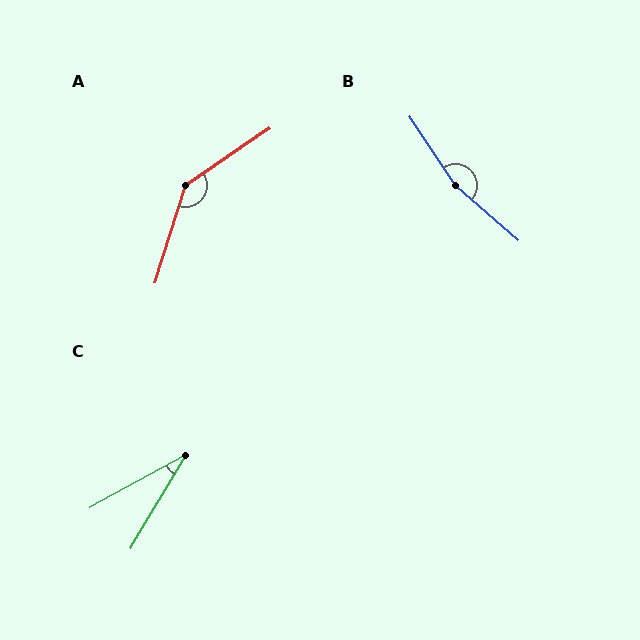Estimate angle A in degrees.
Approximately 142 degrees.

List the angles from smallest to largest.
C (31°), A (142°), B (165°).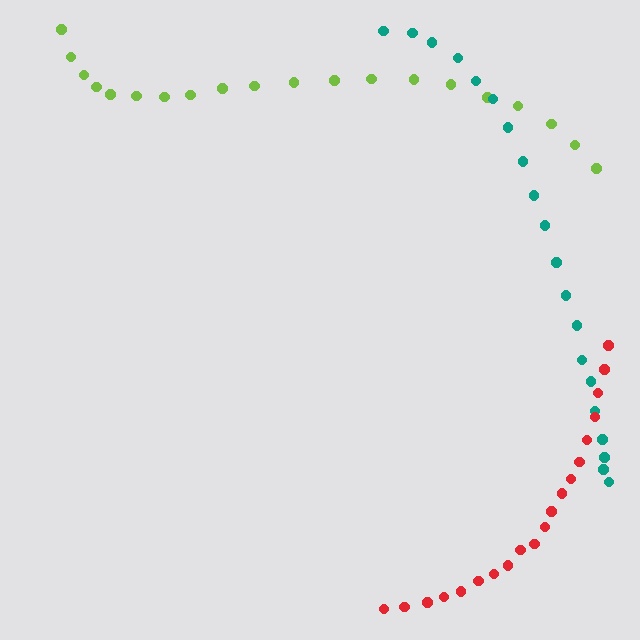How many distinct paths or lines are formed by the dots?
There are 3 distinct paths.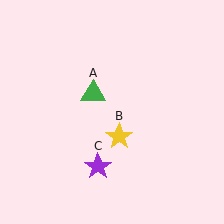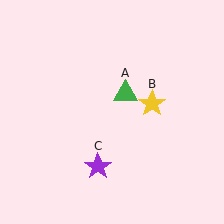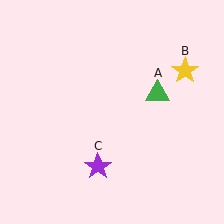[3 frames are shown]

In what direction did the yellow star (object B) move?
The yellow star (object B) moved up and to the right.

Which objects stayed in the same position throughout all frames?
Purple star (object C) remained stationary.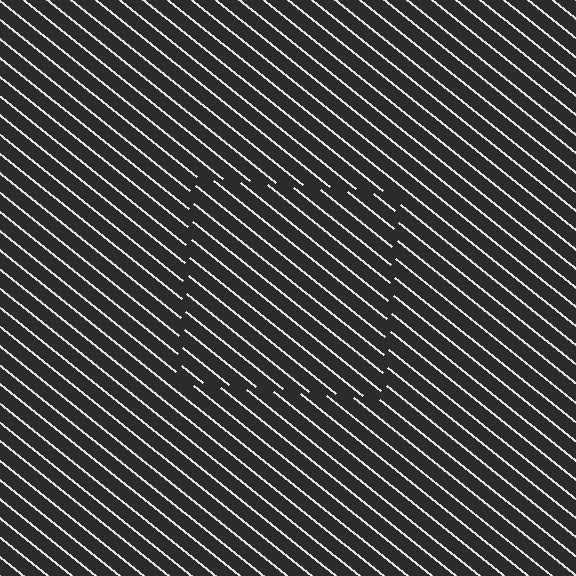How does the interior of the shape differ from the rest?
The interior of the shape contains the same grating, shifted by half a period — the contour is defined by the phase discontinuity where line-ends from the inner and outer gratings abut.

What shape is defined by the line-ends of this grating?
An illusory square. The interior of the shape contains the same grating, shifted by half a period — the contour is defined by the phase discontinuity where line-ends from the inner and outer gratings abut.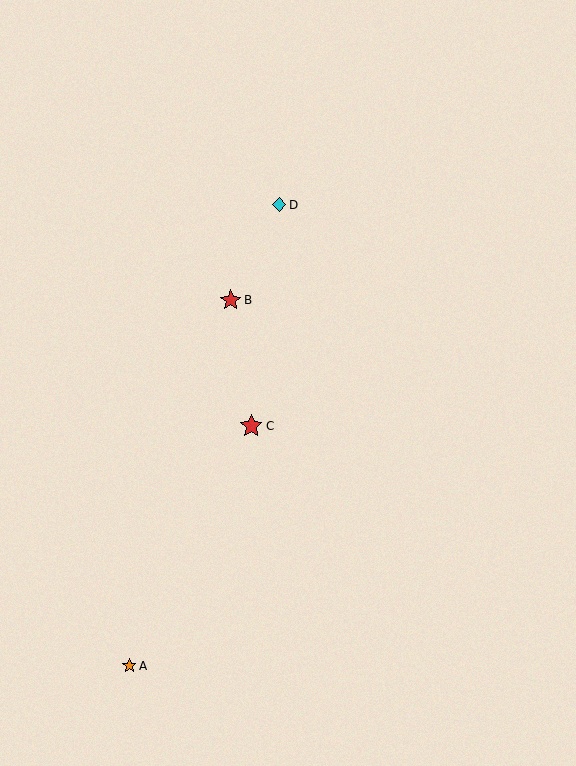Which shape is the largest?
The red star (labeled C) is the largest.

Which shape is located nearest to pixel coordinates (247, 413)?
The red star (labeled C) at (251, 426) is nearest to that location.